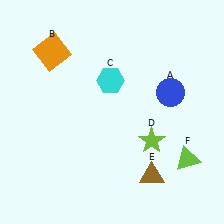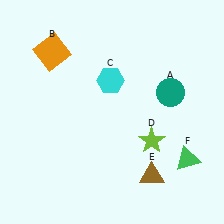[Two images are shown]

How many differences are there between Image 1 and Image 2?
There are 2 differences between the two images.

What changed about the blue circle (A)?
In Image 1, A is blue. In Image 2, it changed to teal.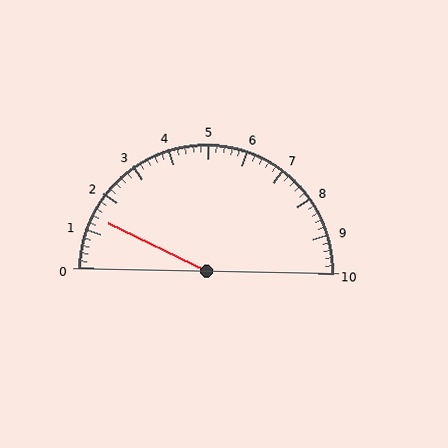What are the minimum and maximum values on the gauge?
The gauge ranges from 0 to 10.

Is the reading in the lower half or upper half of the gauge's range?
The reading is in the lower half of the range (0 to 10).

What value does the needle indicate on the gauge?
The needle indicates approximately 1.4.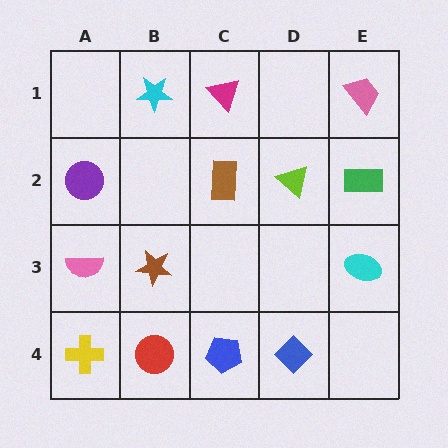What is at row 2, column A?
A purple circle.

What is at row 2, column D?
A lime triangle.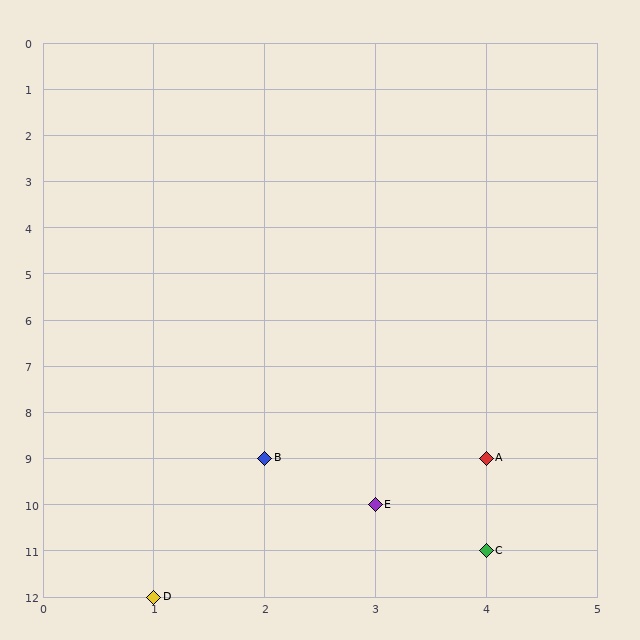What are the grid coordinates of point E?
Point E is at grid coordinates (3, 10).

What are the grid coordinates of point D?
Point D is at grid coordinates (1, 12).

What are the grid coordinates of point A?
Point A is at grid coordinates (4, 9).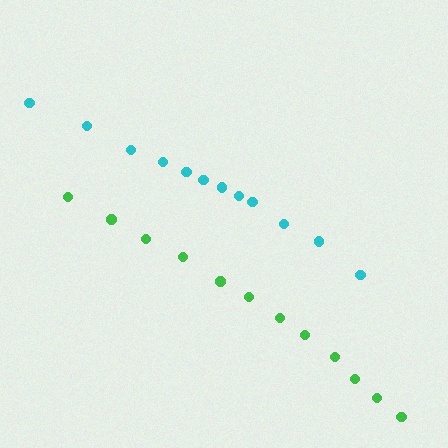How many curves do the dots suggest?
There are 2 distinct paths.